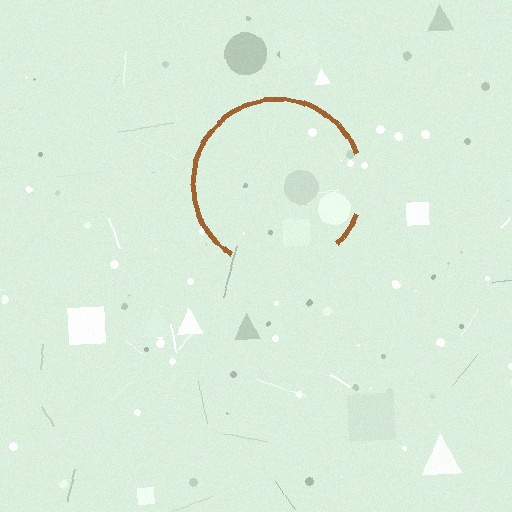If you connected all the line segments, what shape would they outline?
They would outline a circle.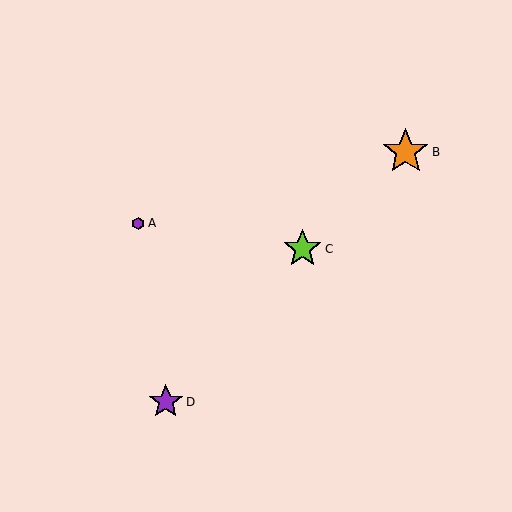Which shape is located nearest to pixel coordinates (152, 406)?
The purple star (labeled D) at (166, 402) is nearest to that location.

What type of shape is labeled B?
Shape B is an orange star.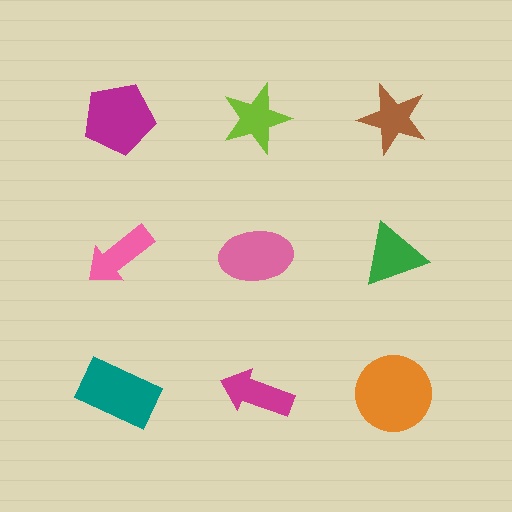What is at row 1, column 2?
A lime star.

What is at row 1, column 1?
A magenta pentagon.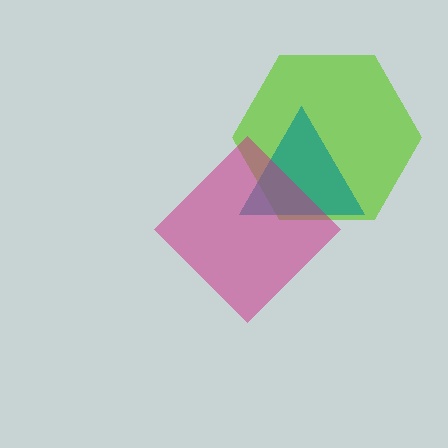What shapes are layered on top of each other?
The layered shapes are: a lime hexagon, a teal triangle, a magenta diamond.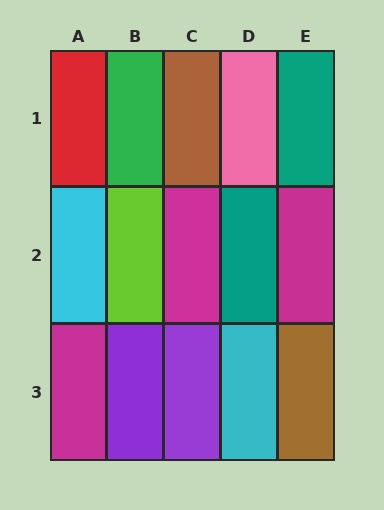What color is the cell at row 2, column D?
Teal.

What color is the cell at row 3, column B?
Purple.